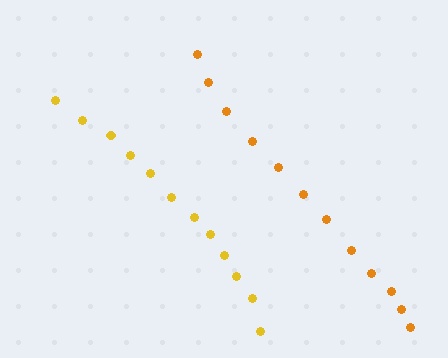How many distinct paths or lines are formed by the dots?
There are 2 distinct paths.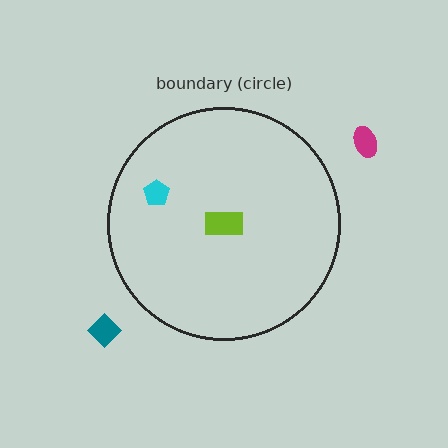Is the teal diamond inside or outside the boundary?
Outside.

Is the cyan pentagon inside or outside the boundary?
Inside.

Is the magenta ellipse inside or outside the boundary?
Outside.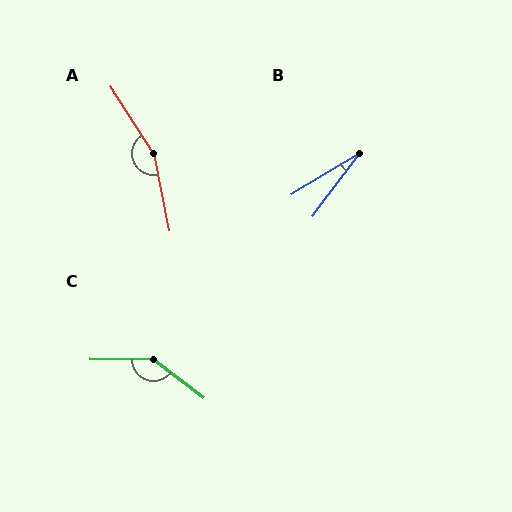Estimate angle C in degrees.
Approximately 143 degrees.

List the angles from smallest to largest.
B (22°), C (143°), A (159°).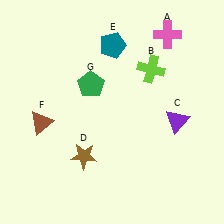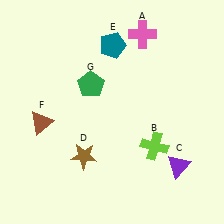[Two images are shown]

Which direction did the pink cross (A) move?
The pink cross (A) moved left.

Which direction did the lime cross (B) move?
The lime cross (B) moved down.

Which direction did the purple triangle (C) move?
The purple triangle (C) moved down.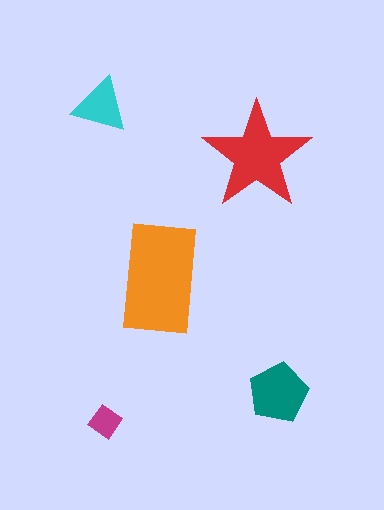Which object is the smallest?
The magenta diamond.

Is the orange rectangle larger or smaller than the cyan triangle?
Larger.